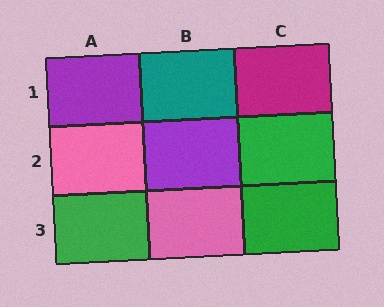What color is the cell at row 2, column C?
Green.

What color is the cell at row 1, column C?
Magenta.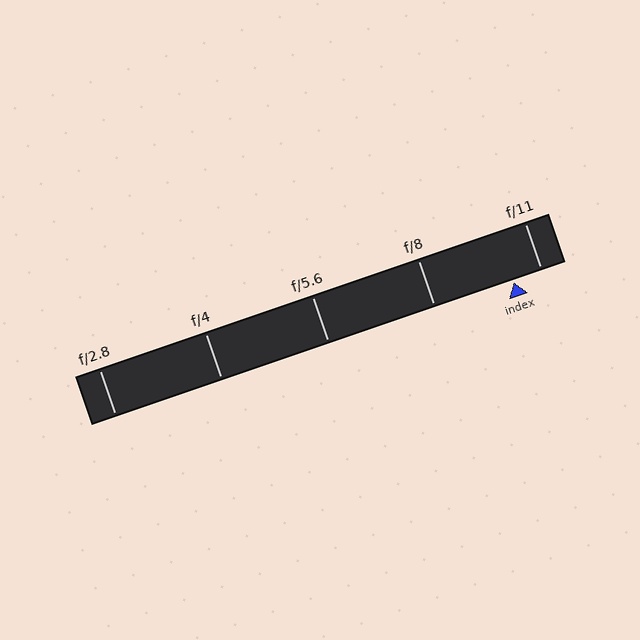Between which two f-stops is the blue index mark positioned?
The index mark is between f/8 and f/11.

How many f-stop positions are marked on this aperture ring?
There are 5 f-stop positions marked.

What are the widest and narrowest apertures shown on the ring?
The widest aperture shown is f/2.8 and the narrowest is f/11.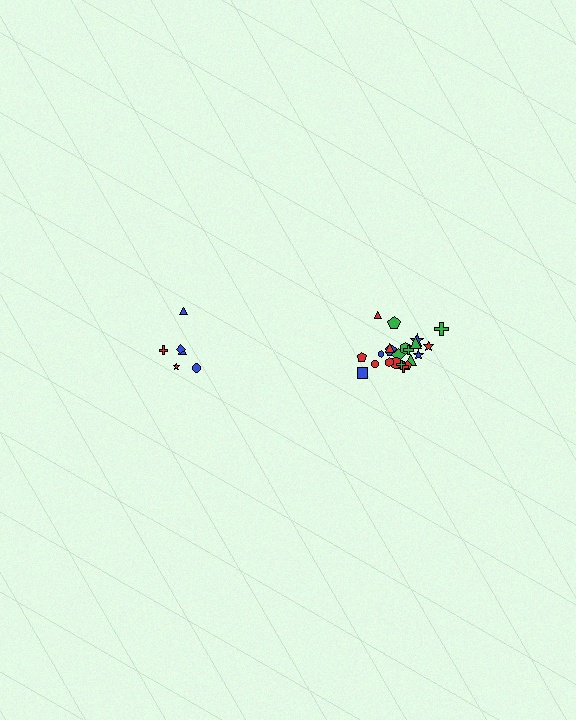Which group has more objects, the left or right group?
The right group.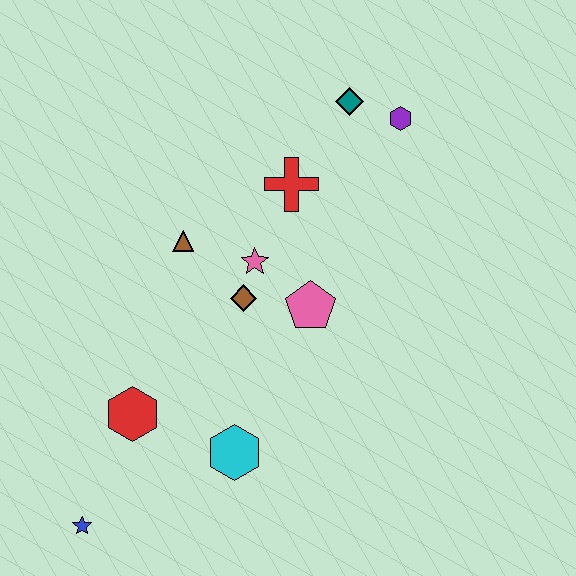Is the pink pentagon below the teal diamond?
Yes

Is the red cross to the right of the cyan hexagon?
Yes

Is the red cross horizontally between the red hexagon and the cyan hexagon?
No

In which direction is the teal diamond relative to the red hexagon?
The teal diamond is above the red hexagon.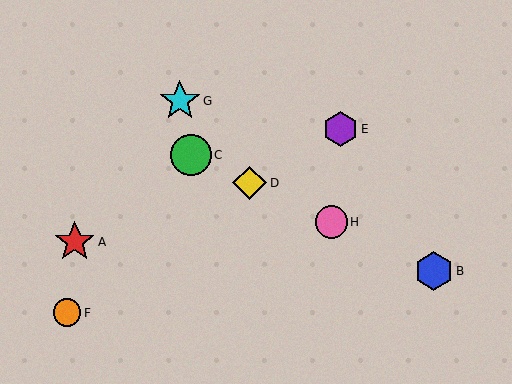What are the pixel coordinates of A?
Object A is at (75, 242).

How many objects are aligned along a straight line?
4 objects (B, C, D, H) are aligned along a straight line.